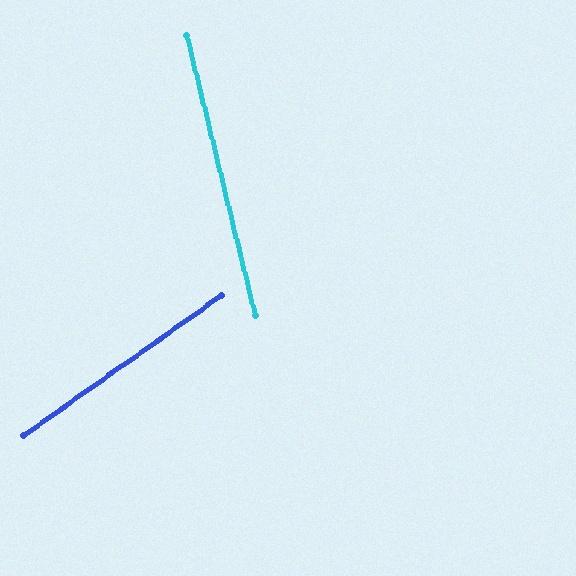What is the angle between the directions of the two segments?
Approximately 69 degrees.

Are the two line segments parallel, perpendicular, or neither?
Neither parallel nor perpendicular — they differ by about 69°.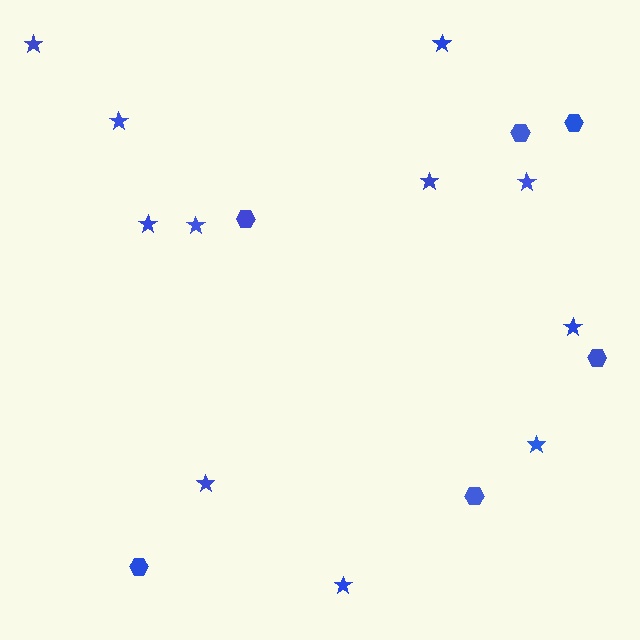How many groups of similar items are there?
There are 2 groups: one group of hexagons (6) and one group of stars (11).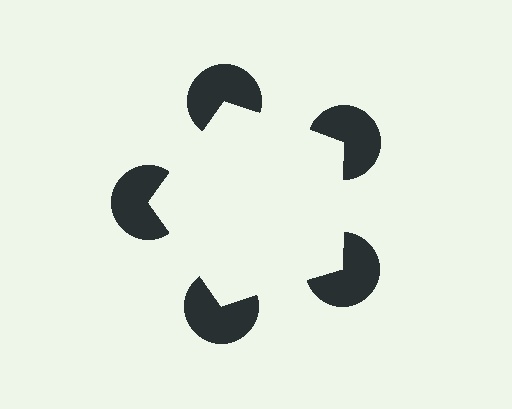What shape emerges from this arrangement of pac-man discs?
An illusory pentagon — its edges are inferred from the aligned wedge cuts in the pac-man discs, not physically drawn.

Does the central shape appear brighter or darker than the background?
It typically appears slightly brighter than the background, even though no actual brightness change is drawn.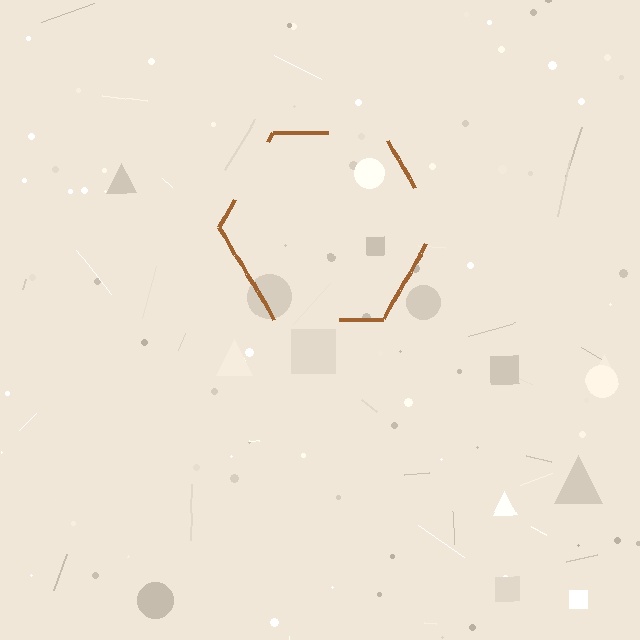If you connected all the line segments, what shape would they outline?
They would outline a hexagon.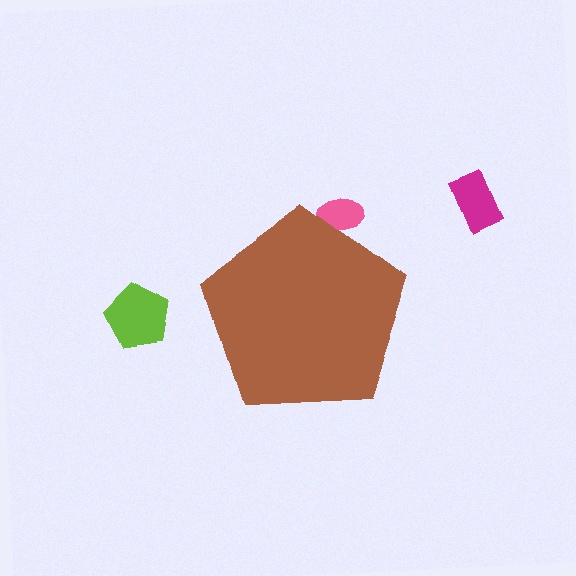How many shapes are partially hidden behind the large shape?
1 shape is partially hidden.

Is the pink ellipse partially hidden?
Yes, the pink ellipse is partially hidden behind the brown pentagon.